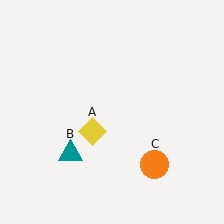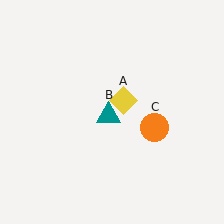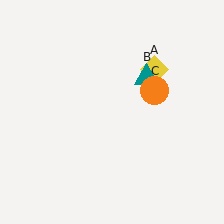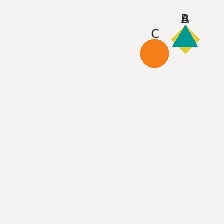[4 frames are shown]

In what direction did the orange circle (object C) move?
The orange circle (object C) moved up.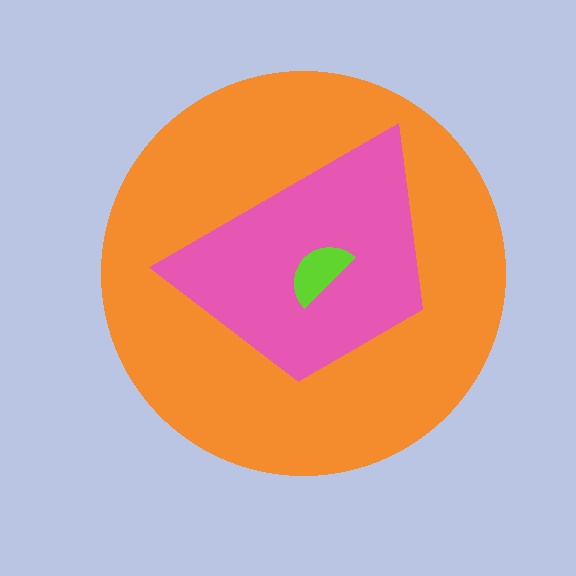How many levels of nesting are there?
3.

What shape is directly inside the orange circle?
The pink trapezoid.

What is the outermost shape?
The orange circle.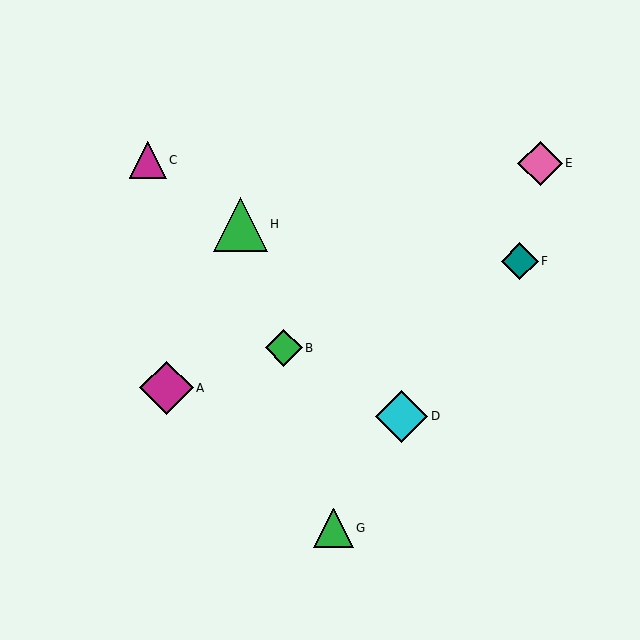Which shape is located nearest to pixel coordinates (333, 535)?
The green triangle (labeled G) at (334, 528) is nearest to that location.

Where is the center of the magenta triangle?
The center of the magenta triangle is at (148, 160).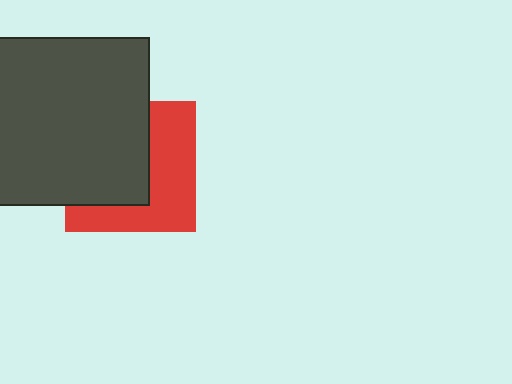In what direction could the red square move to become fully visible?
The red square could move right. That would shift it out from behind the dark gray square entirely.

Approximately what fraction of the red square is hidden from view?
Roughly 52% of the red square is hidden behind the dark gray square.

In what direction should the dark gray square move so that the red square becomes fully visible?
The dark gray square should move left. That is the shortest direction to clear the overlap and leave the red square fully visible.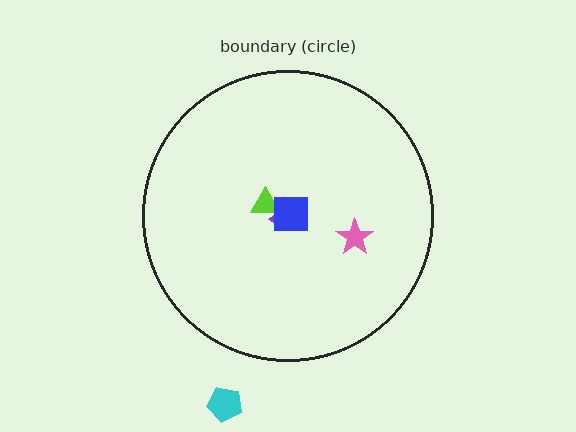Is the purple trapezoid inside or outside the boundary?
Inside.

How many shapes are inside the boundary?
4 inside, 1 outside.